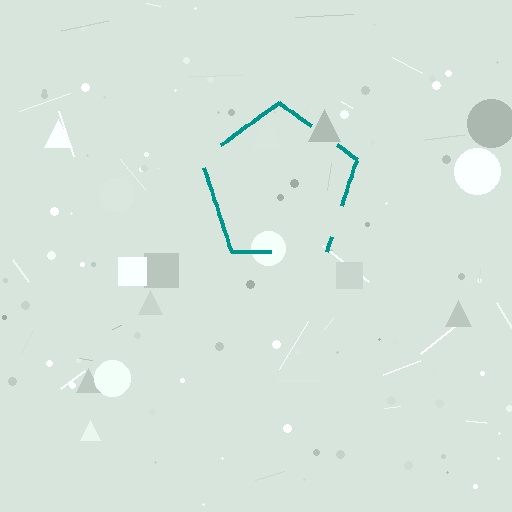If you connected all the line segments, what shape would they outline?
They would outline a pentagon.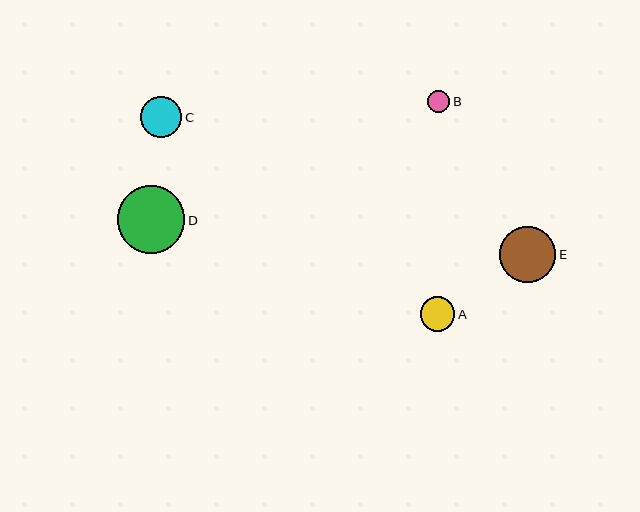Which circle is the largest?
Circle D is the largest with a size of approximately 67 pixels.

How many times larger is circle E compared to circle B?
Circle E is approximately 2.5 times the size of circle B.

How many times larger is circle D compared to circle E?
Circle D is approximately 1.2 times the size of circle E.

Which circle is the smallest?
Circle B is the smallest with a size of approximately 23 pixels.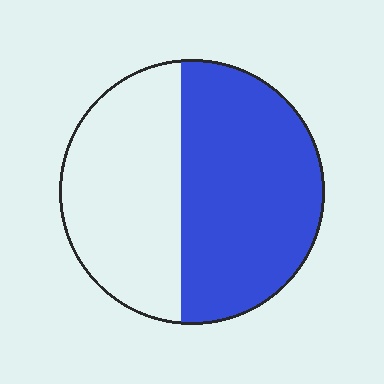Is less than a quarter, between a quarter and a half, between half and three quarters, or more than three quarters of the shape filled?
Between half and three quarters.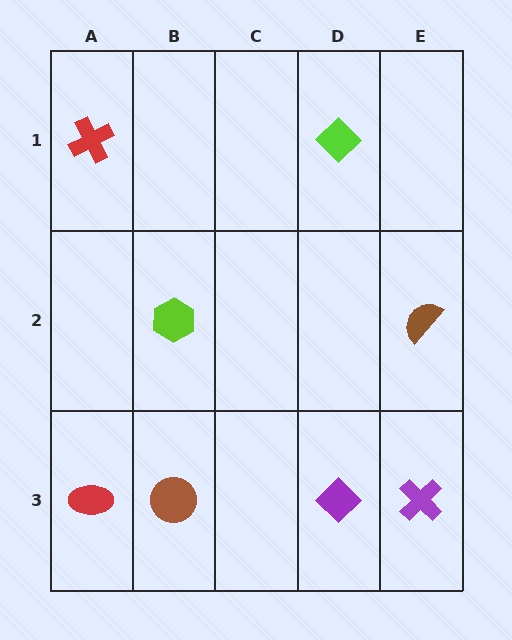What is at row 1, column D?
A lime diamond.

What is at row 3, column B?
A brown circle.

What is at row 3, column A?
A red ellipse.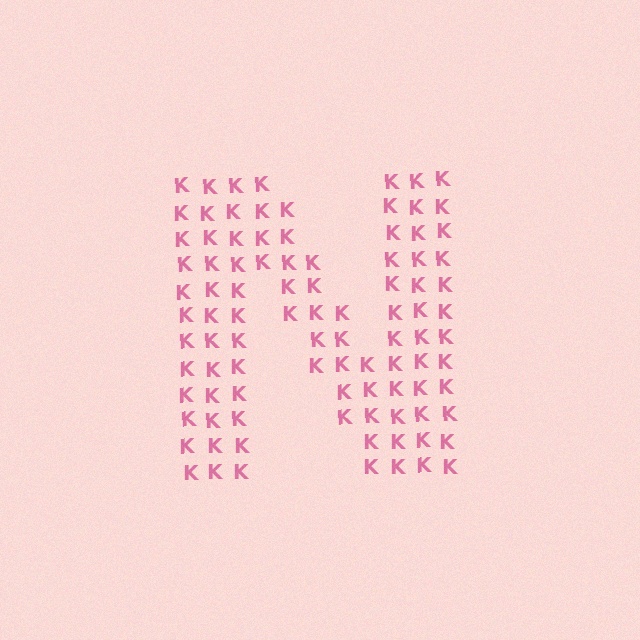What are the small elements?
The small elements are letter K's.